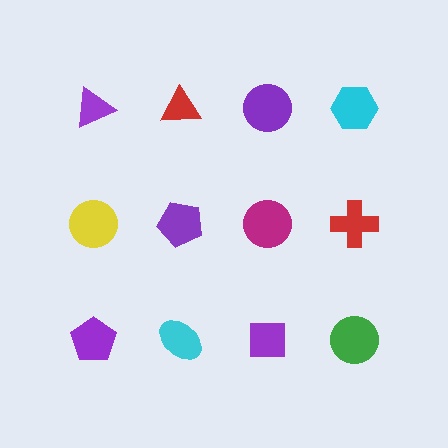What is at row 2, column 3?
A magenta circle.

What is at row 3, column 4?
A green circle.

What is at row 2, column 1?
A yellow circle.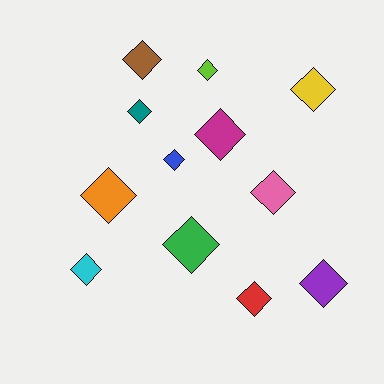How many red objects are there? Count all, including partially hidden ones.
There is 1 red object.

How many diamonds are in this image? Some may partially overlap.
There are 12 diamonds.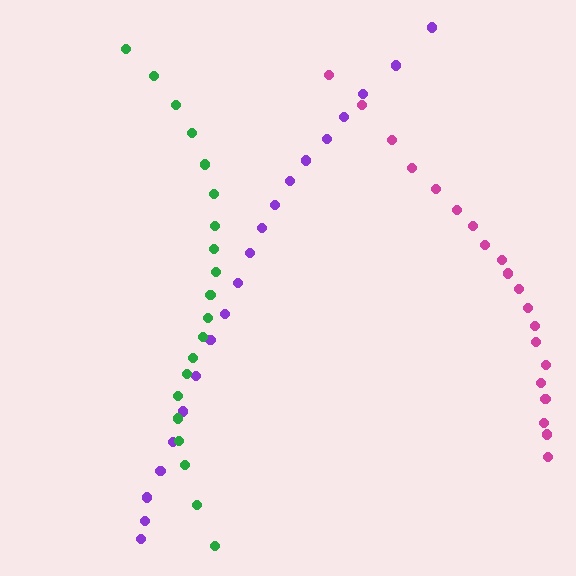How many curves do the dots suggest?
There are 3 distinct paths.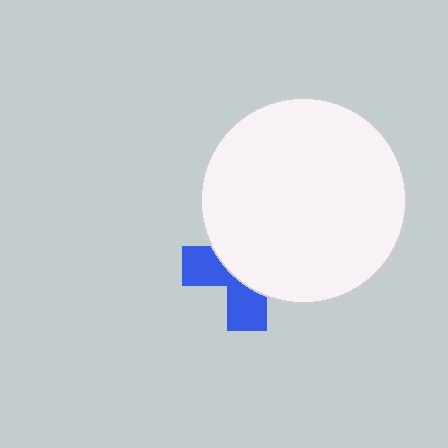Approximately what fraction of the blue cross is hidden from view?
Roughly 61% of the blue cross is hidden behind the white circle.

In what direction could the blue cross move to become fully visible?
The blue cross could move toward the lower-left. That would shift it out from behind the white circle entirely.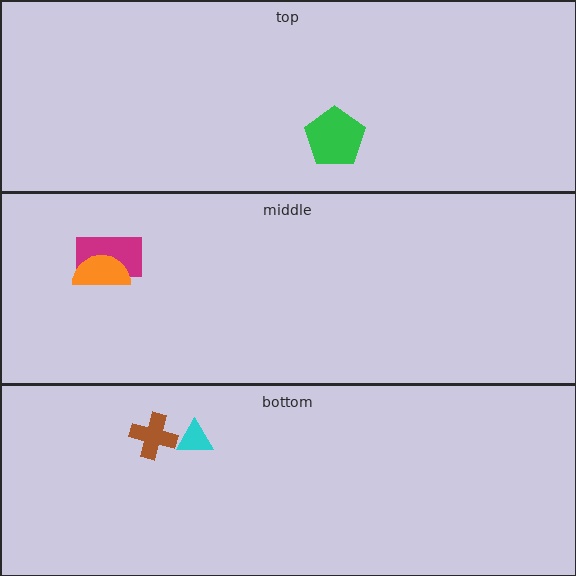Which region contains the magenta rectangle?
The middle region.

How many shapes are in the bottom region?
2.